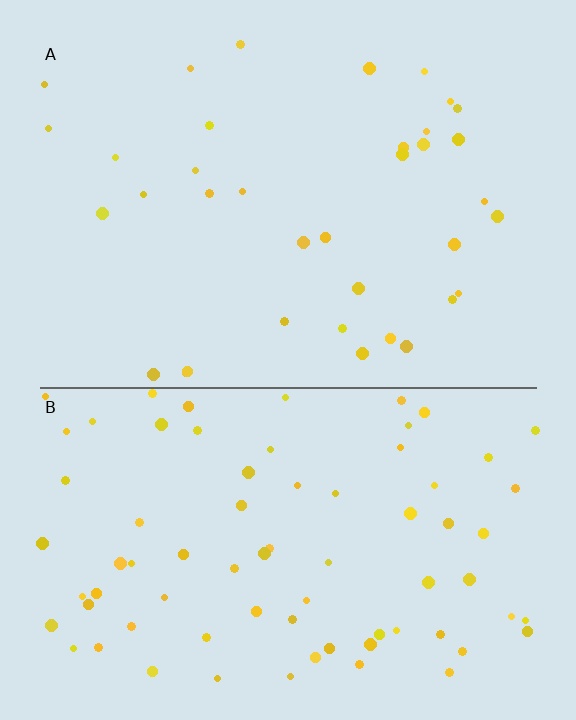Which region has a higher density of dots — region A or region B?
B (the bottom).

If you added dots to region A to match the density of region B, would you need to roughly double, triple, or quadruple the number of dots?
Approximately double.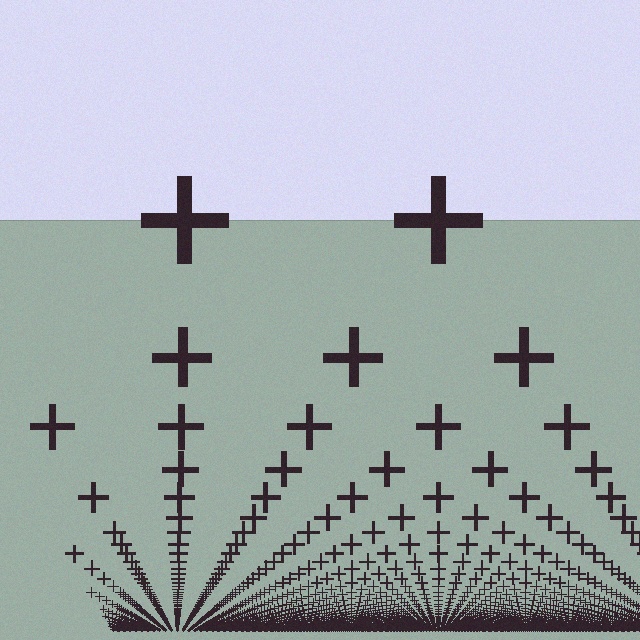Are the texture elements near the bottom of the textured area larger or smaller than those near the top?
Smaller. The gradient is inverted — elements near the bottom are smaller and denser.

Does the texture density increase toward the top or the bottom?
Density increases toward the bottom.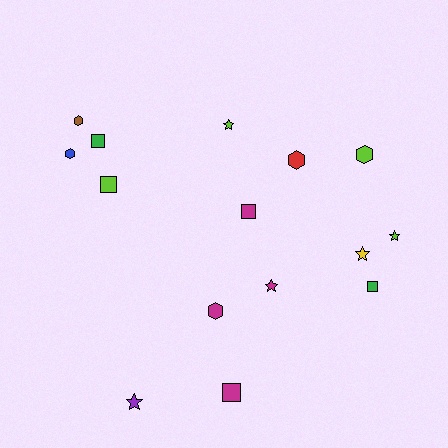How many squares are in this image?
There are 5 squares.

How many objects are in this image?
There are 15 objects.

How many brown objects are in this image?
There is 1 brown object.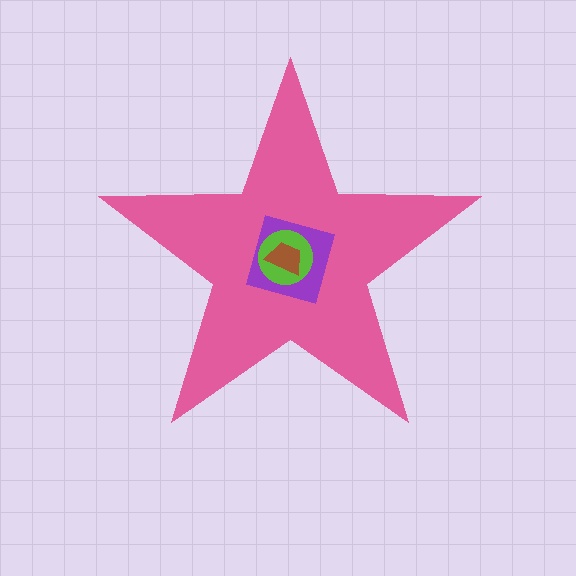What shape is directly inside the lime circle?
The brown trapezoid.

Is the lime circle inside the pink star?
Yes.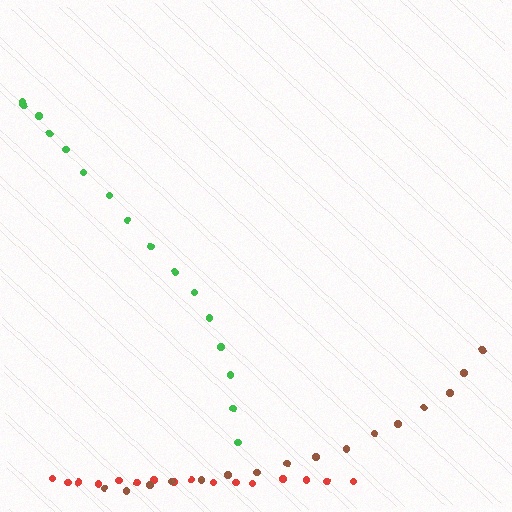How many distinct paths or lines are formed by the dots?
There are 3 distinct paths.